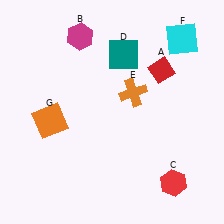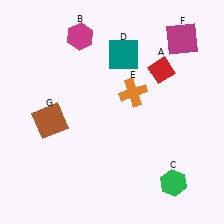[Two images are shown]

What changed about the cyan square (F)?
In Image 1, F is cyan. In Image 2, it changed to magenta.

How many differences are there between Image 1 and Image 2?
There are 3 differences between the two images.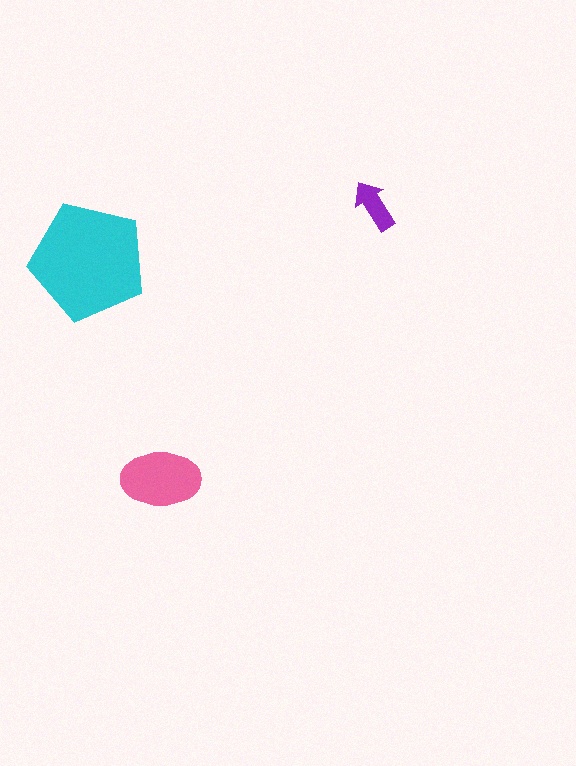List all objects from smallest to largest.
The purple arrow, the pink ellipse, the cyan pentagon.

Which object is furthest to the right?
The purple arrow is rightmost.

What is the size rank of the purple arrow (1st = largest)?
3rd.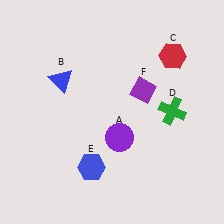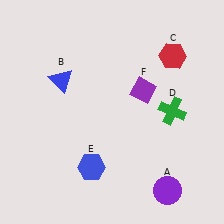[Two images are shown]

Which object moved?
The purple circle (A) moved down.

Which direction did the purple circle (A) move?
The purple circle (A) moved down.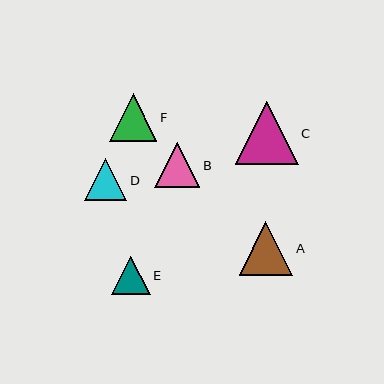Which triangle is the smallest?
Triangle E is the smallest with a size of approximately 38 pixels.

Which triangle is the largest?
Triangle C is the largest with a size of approximately 63 pixels.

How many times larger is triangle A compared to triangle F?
Triangle A is approximately 1.1 times the size of triangle F.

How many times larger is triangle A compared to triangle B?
Triangle A is approximately 1.2 times the size of triangle B.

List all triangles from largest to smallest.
From largest to smallest: C, A, F, B, D, E.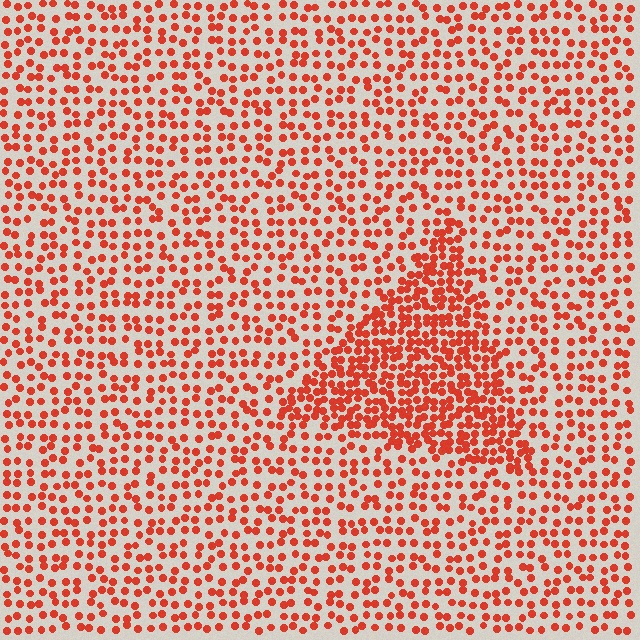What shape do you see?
I see a triangle.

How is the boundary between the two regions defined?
The boundary is defined by a change in element density (approximately 2.0x ratio). All elements are the same color, size, and shape.